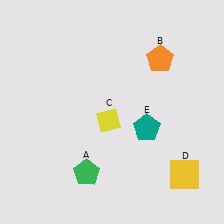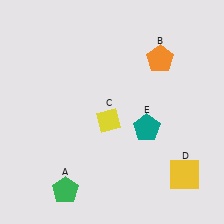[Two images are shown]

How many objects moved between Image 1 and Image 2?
1 object moved between the two images.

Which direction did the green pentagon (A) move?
The green pentagon (A) moved left.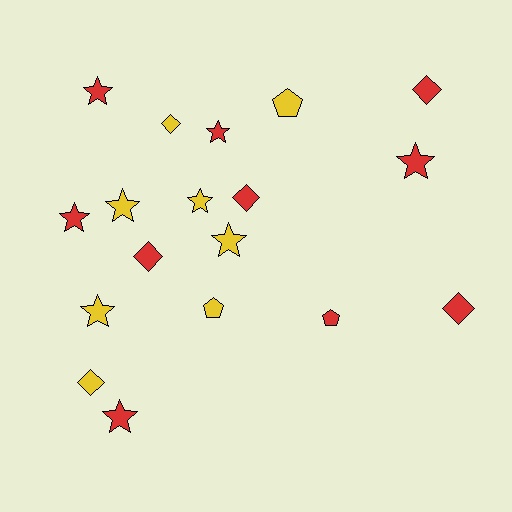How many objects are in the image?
There are 18 objects.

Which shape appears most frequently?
Star, with 9 objects.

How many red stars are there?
There are 5 red stars.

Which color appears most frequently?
Red, with 10 objects.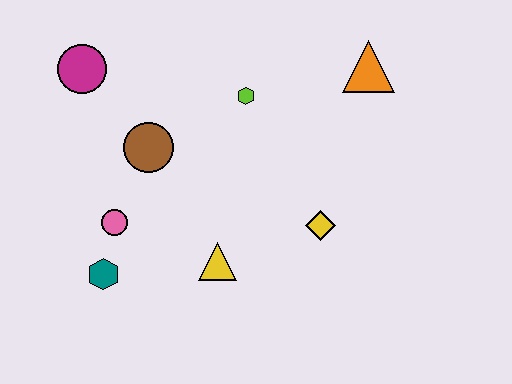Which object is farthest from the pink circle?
The orange triangle is farthest from the pink circle.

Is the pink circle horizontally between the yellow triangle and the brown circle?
No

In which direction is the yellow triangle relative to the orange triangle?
The yellow triangle is below the orange triangle.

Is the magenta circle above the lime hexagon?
Yes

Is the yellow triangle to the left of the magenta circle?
No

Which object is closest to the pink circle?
The teal hexagon is closest to the pink circle.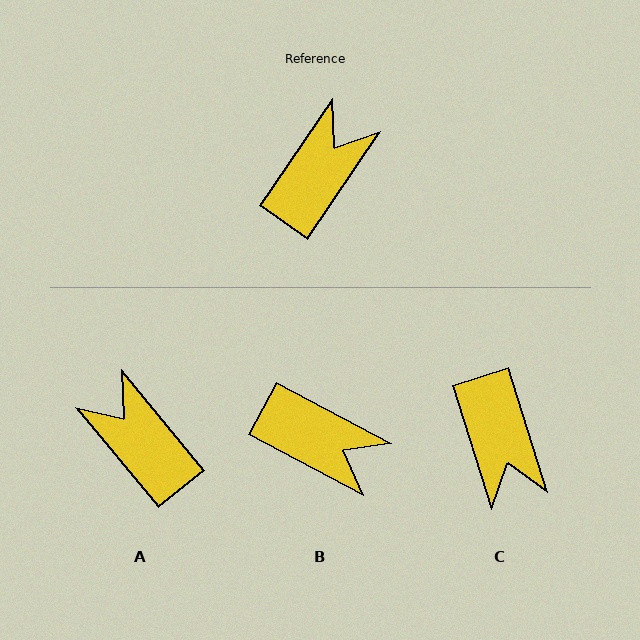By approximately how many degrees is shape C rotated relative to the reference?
Approximately 128 degrees clockwise.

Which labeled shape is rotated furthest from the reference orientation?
C, about 128 degrees away.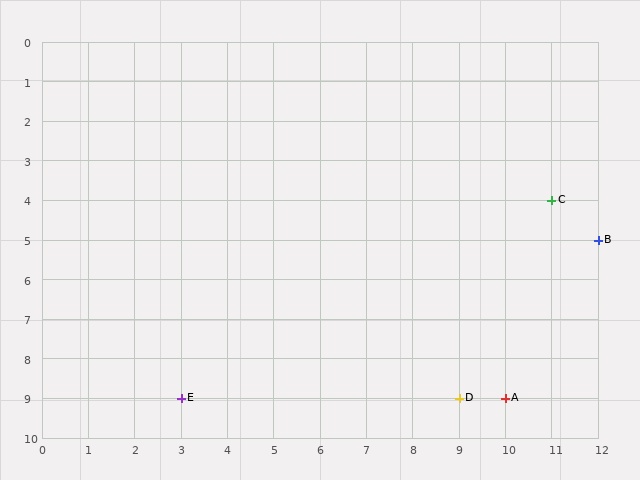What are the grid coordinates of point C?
Point C is at grid coordinates (11, 4).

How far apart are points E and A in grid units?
Points E and A are 7 columns apart.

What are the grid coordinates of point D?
Point D is at grid coordinates (9, 9).